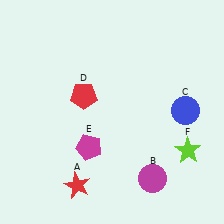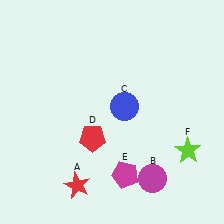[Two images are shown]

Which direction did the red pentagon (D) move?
The red pentagon (D) moved down.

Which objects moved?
The objects that moved are: the blue circle (C), the red pentagon (D), the magenta pentagon (E).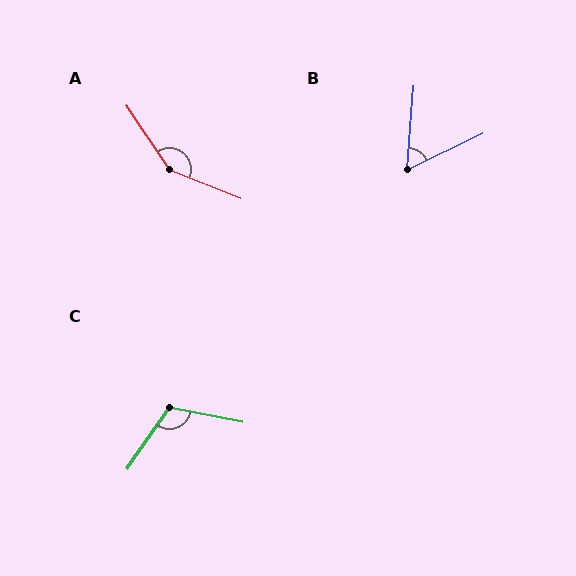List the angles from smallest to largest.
B (60°), C (114°), A (145°).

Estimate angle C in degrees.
Approximately 114 degrees.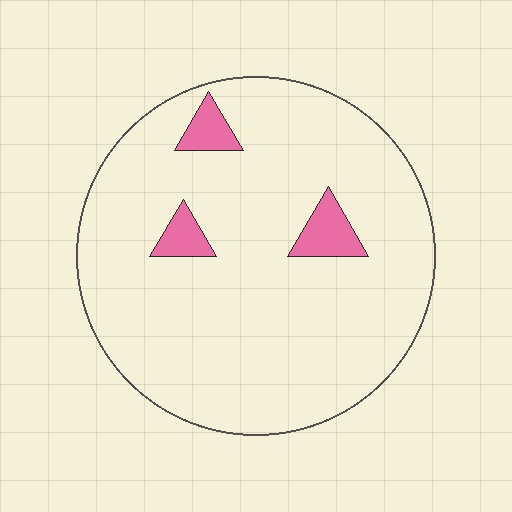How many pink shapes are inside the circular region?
3.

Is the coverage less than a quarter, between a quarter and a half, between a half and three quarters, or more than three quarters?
Less than a quarter.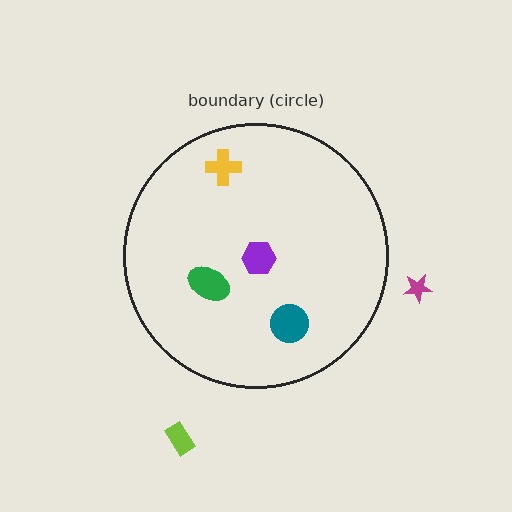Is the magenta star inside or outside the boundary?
Outside.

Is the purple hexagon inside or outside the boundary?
Inside.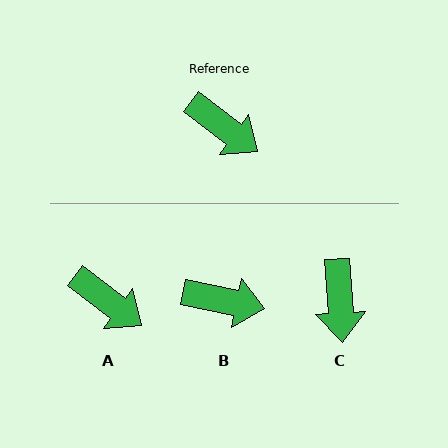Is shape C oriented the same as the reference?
No, it is off by about 49 degrees.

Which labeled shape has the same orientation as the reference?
A.